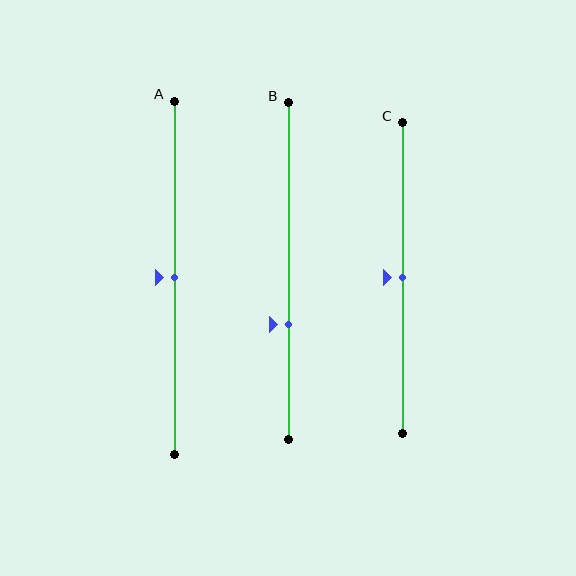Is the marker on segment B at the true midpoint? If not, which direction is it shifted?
No, the marker on segment B is shifted downward by about 16% of the segment length.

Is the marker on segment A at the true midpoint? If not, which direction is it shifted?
Yes, the marker on segment A is at the true midpoint.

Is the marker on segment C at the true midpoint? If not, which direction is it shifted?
Yes, the marker on segment C is at the true midpoint.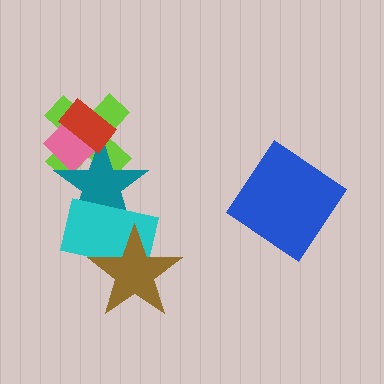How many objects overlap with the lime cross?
3 objects overlap with the lime cross.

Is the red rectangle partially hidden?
No, no other shape covers it.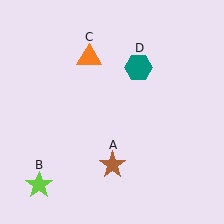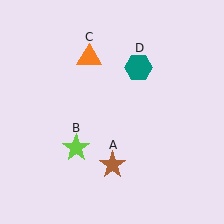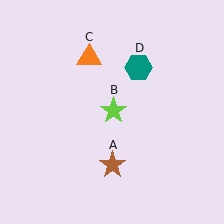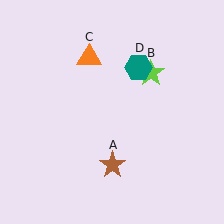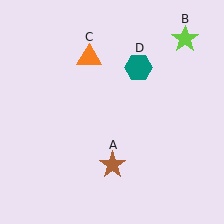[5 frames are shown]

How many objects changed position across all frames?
1 object changed position: lime star (object B).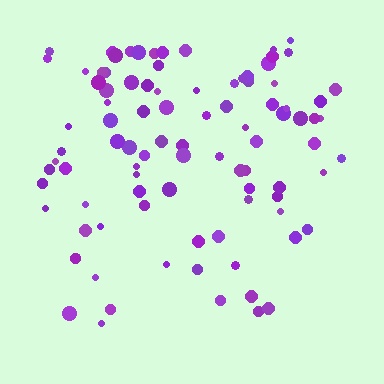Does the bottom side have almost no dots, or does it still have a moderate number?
Still a moderate number, just noticeably fewer than the top.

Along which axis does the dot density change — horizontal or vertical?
Vertical.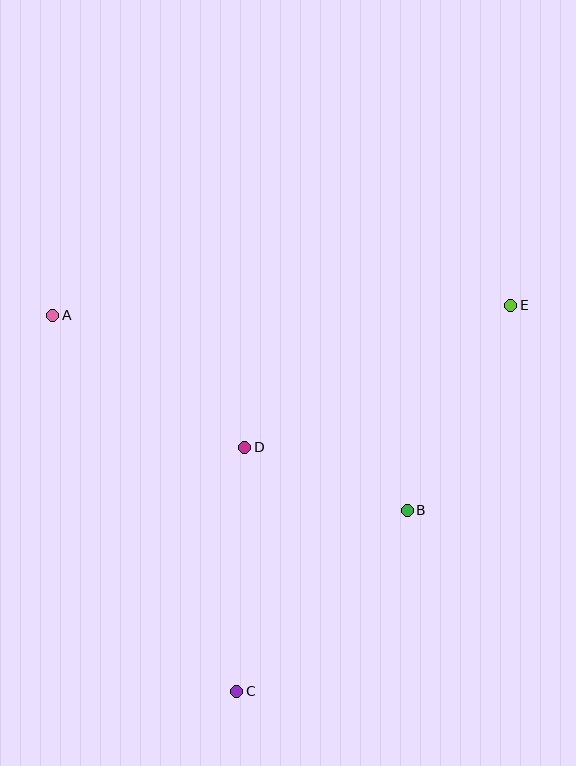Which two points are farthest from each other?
Points C and E are farthest from each other.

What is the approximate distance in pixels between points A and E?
The distance between A and E is approximately 458 pixels.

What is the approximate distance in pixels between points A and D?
The distance between A and D is approximately 233 pixels.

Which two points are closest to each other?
Points B and D are closest to each other.